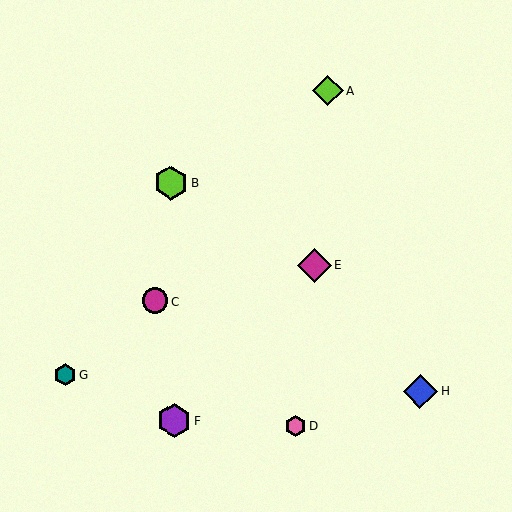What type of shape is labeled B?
Shape B is a lime hexagon.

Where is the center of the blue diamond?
The center of the blue diamond is at (420, 391).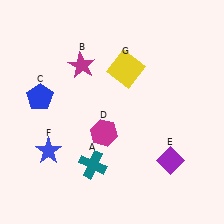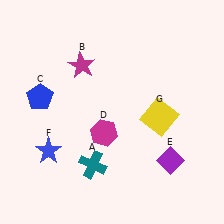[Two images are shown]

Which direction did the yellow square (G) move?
The yellow square (G) moved down.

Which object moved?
The yellow square (G) moved down.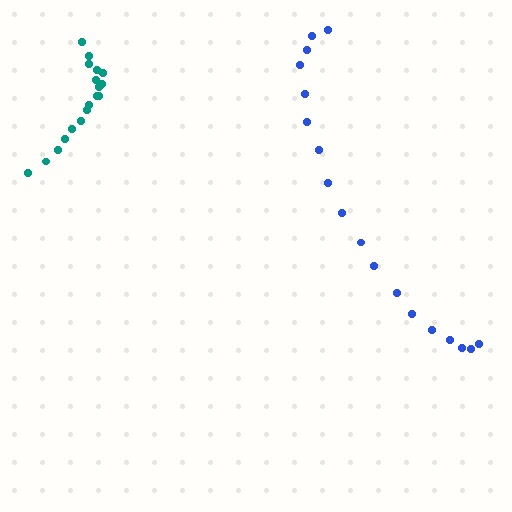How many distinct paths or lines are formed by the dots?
There are 2 distinct paths.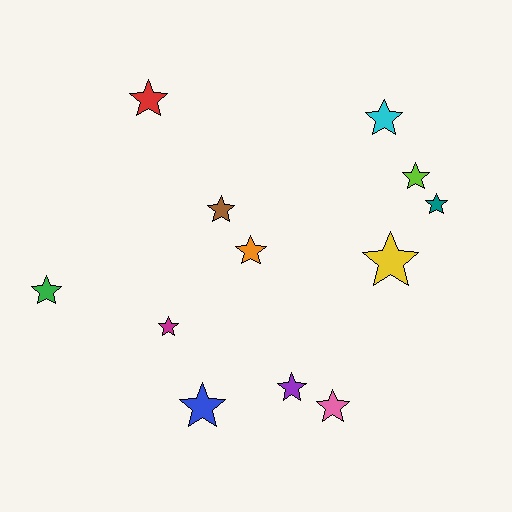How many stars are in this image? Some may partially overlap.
There are 12 stars.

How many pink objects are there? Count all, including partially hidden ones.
There is 1 pink object.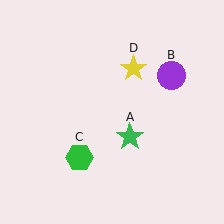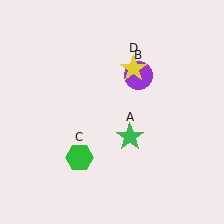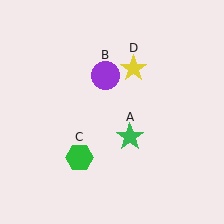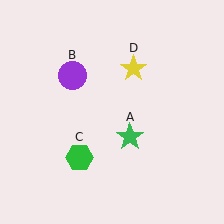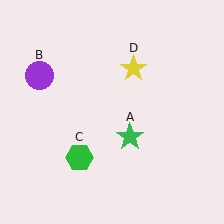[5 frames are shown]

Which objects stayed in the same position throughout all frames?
Green star (object A) and green hexagon (object C) and yellow star (object D) remained stationary.